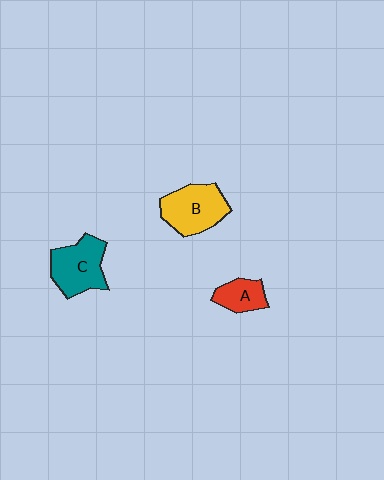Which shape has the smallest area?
Shape A (red).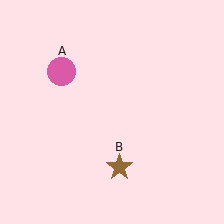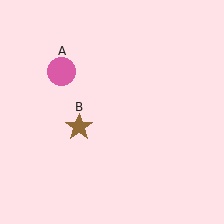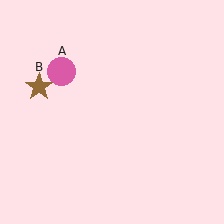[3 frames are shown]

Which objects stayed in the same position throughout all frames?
Pink circle (object A) remained stationary.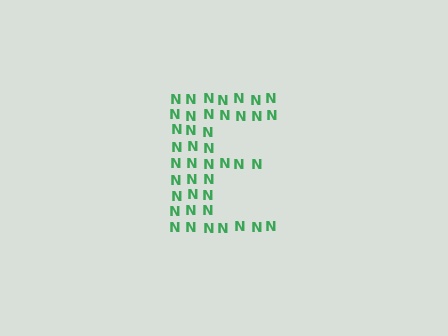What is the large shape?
The large shape is the letter E.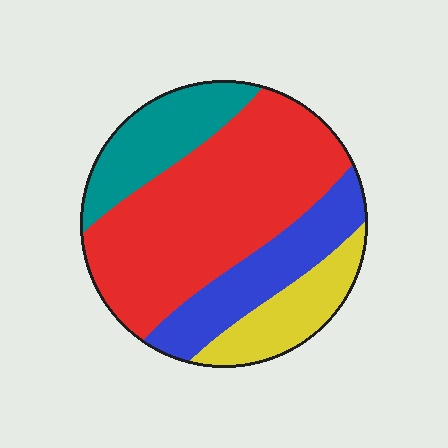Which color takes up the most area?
Red, at roughly 50%.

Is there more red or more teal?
Red.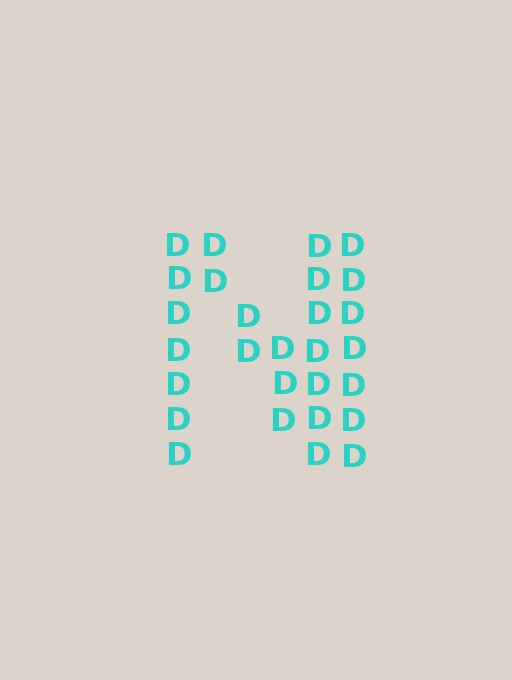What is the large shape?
The large shape is the letter N.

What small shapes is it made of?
It is made of small letter D's.